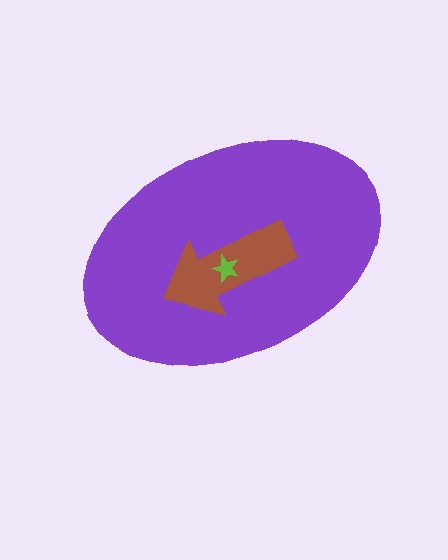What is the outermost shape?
The purple ellipse.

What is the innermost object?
The lime star.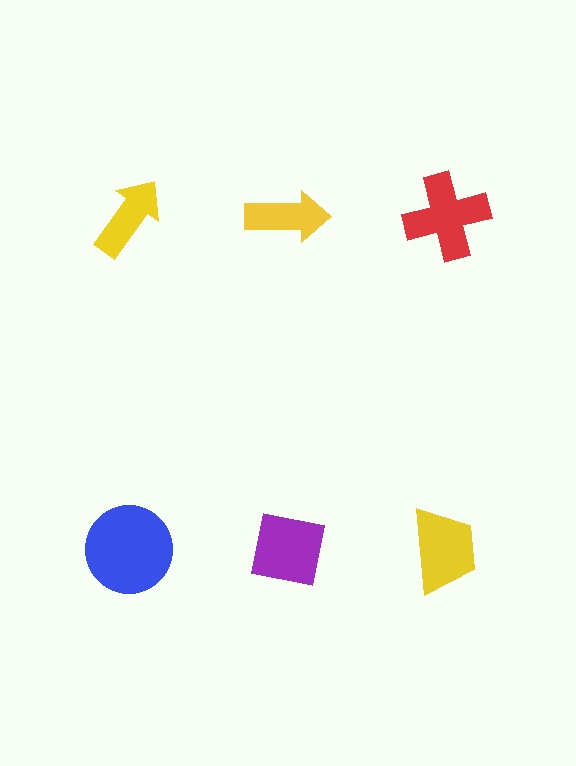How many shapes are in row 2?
3 shapes.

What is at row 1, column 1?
A yellow arrow.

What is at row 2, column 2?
A purple square.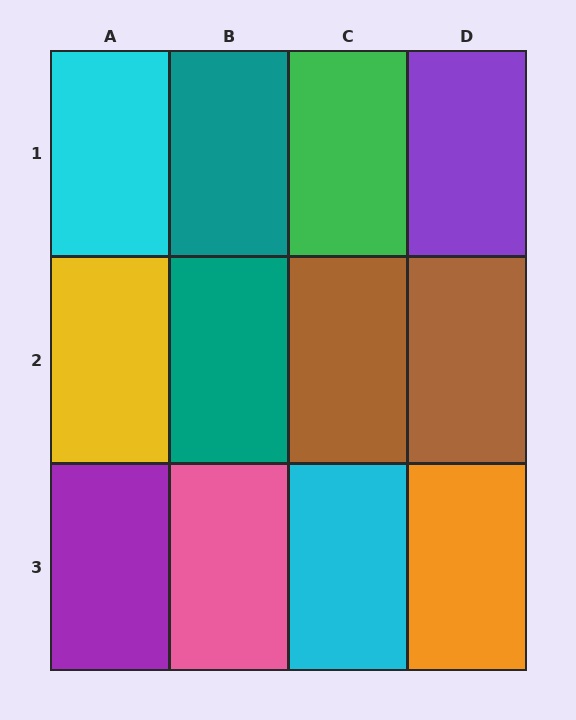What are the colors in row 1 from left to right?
Cyan, teal, green, purple.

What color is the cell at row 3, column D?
Orange.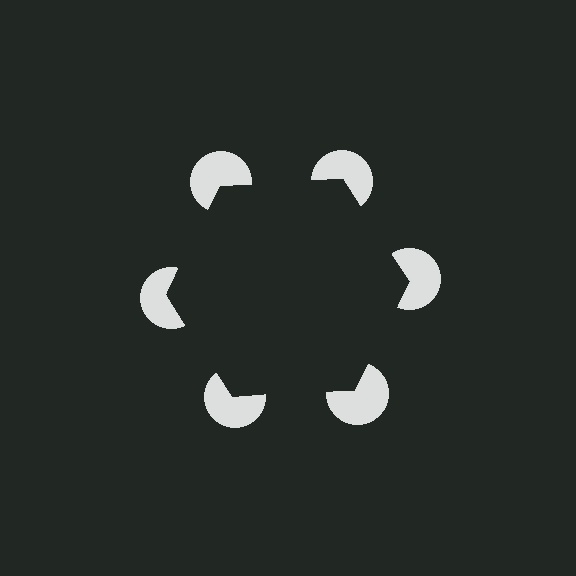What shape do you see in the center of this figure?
An illusory hexagon — its edges are inferred from the aligned wedge cuts in the pac-man discs, not physically drawn.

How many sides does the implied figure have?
6 sides.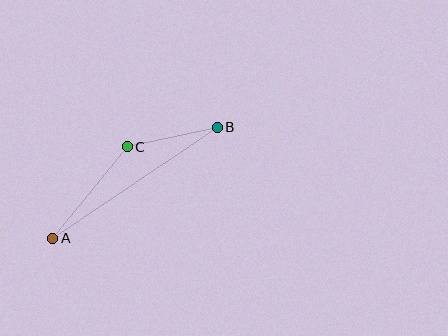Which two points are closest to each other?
Points B and C are closest to each other.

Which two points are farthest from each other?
Points A and B are farthest from each other.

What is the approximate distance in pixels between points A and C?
The distance between A and C is approximately 118 pixels.